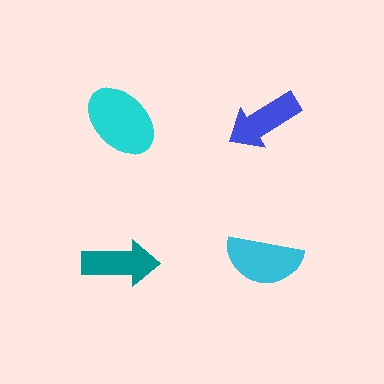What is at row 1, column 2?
A blue arrow.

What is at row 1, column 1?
A cyan ellipse.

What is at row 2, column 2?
A cyan semicircle.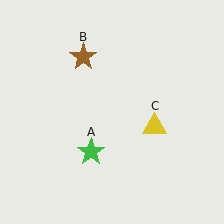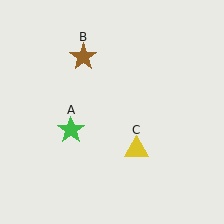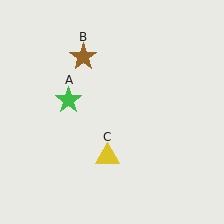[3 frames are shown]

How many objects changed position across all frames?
2 objects changed position: green star (object A), yellow triangle (object C).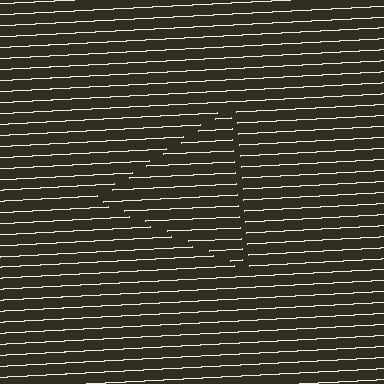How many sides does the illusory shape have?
3 sides — the line-ends trace a triangle.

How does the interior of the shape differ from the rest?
The interior of the shape contains the same grating, shifted by half a period — the contour is defined by the phase discontinuity where line-ends from the inner and outer gratings abut.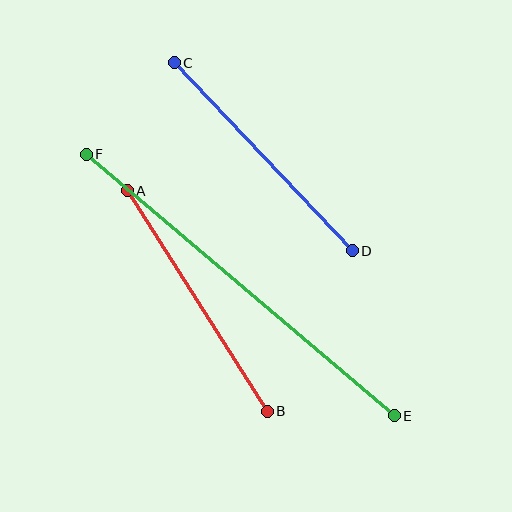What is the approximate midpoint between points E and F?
The midpoint is at approximately (240, 285) pixels.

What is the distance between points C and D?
The distance is approximately 259 pixels.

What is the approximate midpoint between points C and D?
The midpoint is at approximately (263, 157) pixels.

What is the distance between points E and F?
The distance is approximately 404 pixels.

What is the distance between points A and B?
The distance is approximately 261 pixels.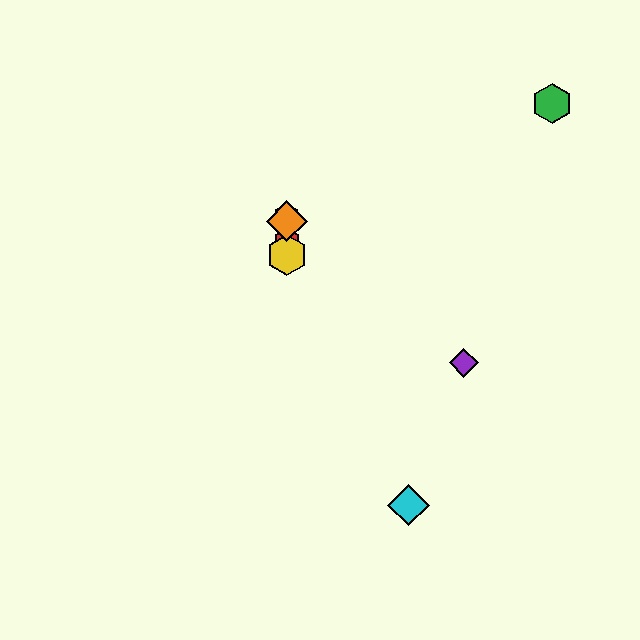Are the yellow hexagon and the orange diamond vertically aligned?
Yes, both are at x≈287.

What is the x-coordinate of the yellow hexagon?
The yellow hexagon is at x≈287.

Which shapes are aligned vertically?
The red hexagon, the blue hexagon, the yellow hexagon, the orange diamond are aligned vertically.